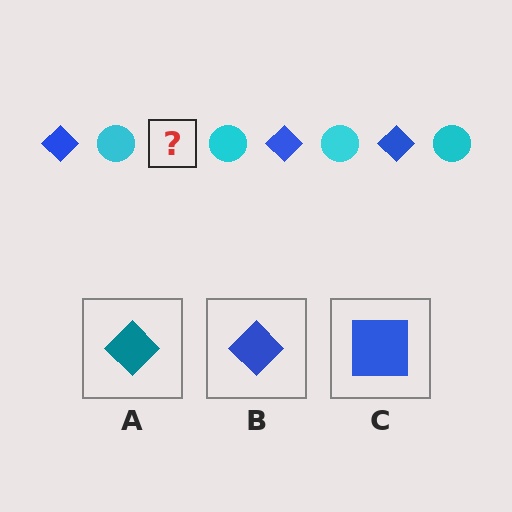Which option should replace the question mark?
Option B.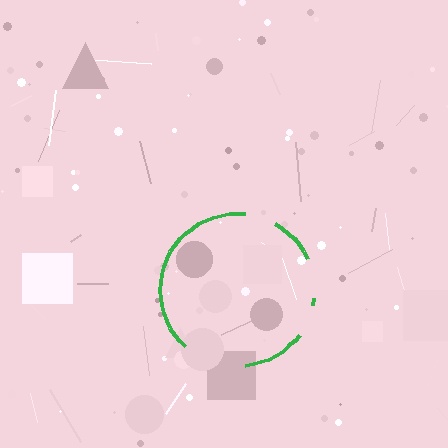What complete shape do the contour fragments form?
The contour fragments form a circle.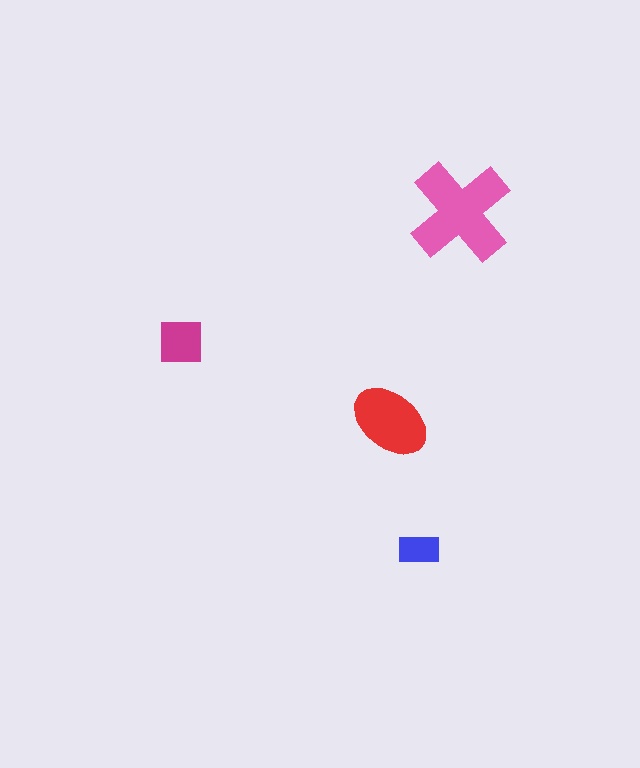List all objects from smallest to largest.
The blue rectangle, the magenta square, the red ellipse, the pink cross.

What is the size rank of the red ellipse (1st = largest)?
2nd.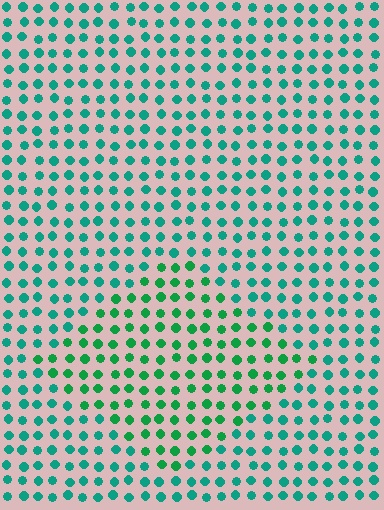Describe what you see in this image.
The image is filled with small teal elements in a uniform arrangement. A diamond-shaped region is visible where the elements are tinted to a slightly different hue, forming a subtle color boundary.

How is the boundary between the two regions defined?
The boundary is defined purely by a slight shift in hue (about 28 degrees). Spacing, size, and orientation are identical on both sides.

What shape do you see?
I see a diamond.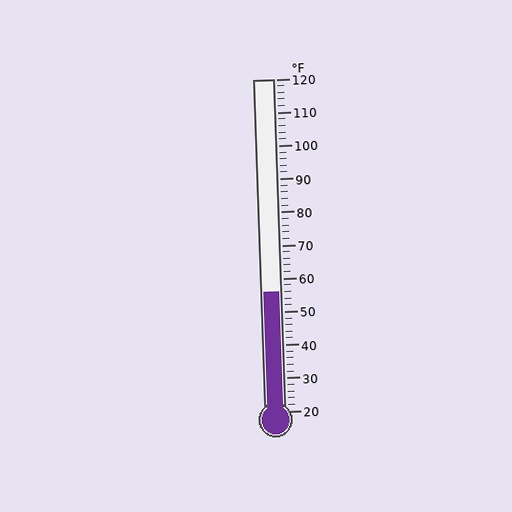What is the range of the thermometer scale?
The thermometer scale ranges from 20°F to 120°F.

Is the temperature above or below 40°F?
The temperature is above 40°F.